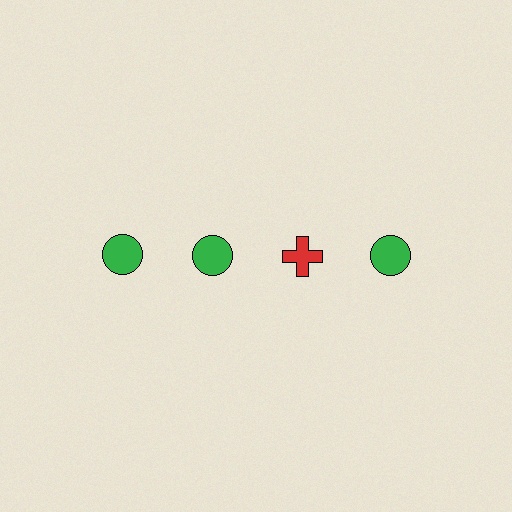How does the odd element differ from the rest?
It differs in both color (red instead of green) and shape (cross instead of circle).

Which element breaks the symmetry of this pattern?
The red cross in the top row, center column breaks the symmetry. All other shapes are green circles.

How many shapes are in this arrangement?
There are 4 shapes arranged in a grid pattern.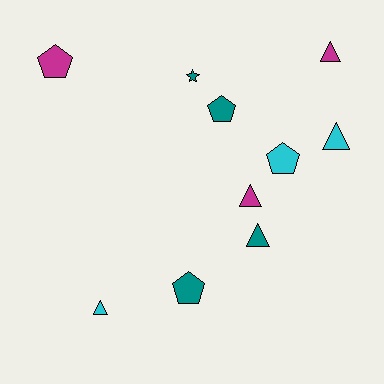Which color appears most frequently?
Teal, with 4 objects.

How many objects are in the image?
There are 10 objects.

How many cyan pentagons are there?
There is 1 cyan pentagon.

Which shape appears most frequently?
Triangle, with 5 objects.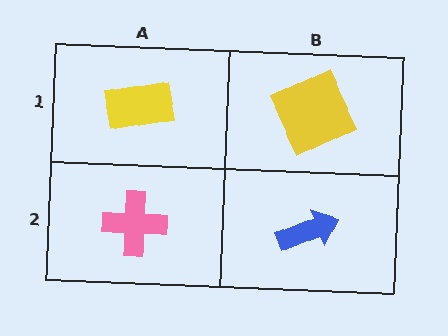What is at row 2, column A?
A pink cross.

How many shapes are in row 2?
2 shapes.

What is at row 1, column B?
A yellow square.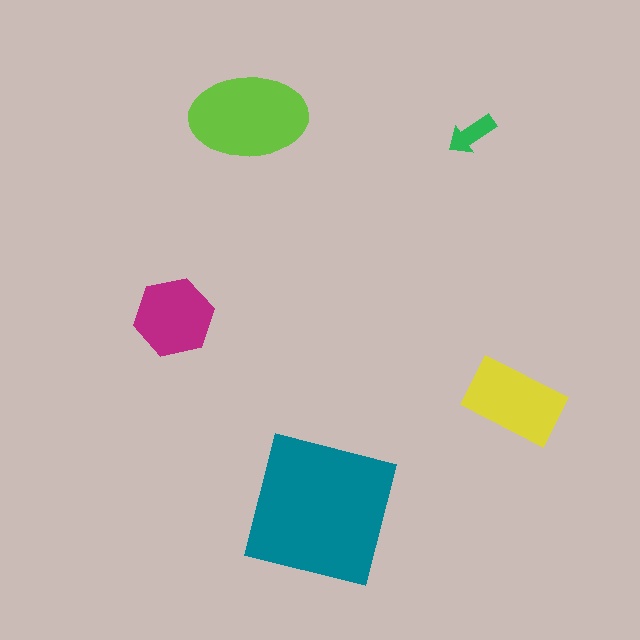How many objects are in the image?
There are 5 objects in the image.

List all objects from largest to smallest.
The teal square, the lime ellipse, the yellow rectangle, the magenta hexagon, the green arrow.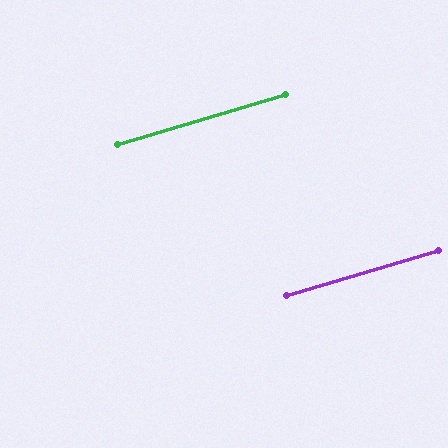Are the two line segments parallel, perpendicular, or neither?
Parallel — their directions differ by only 0.3°.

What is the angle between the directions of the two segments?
Approximately 0 degrees.